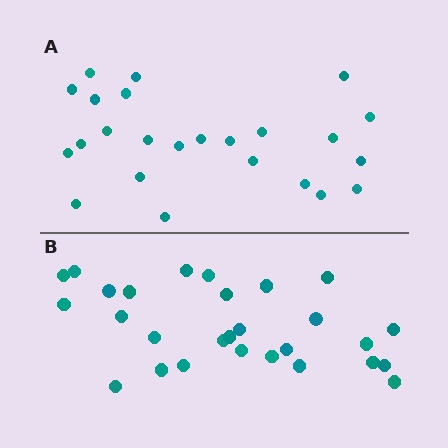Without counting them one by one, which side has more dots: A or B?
Region B (the bottom region) has more dots.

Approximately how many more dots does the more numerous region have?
Region B has about 4 more dots than region A.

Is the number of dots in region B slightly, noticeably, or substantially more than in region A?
Region B has only slightly more — the two regions are fairly close. The ratio is roughly 1.2 to 1.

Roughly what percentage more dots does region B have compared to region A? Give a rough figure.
About 15% more.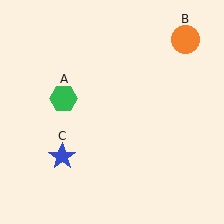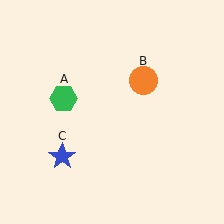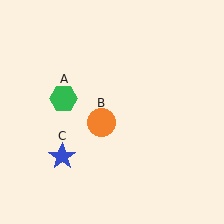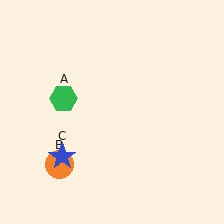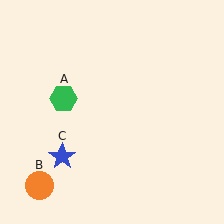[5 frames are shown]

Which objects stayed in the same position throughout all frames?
Green hexagon (object A) and blue star (object C) remained stationary.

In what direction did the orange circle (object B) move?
The orange circle (object B) moved down and to the left.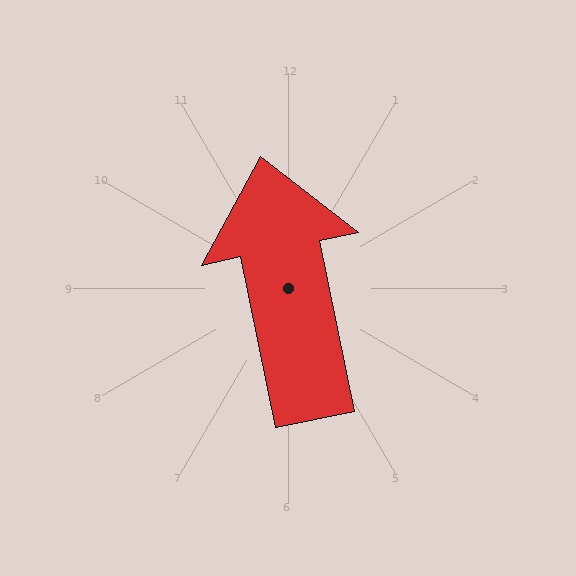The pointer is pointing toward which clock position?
Roughly 12 o'clock.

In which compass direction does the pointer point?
North.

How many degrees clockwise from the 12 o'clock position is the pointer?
Approximately 348 degrees.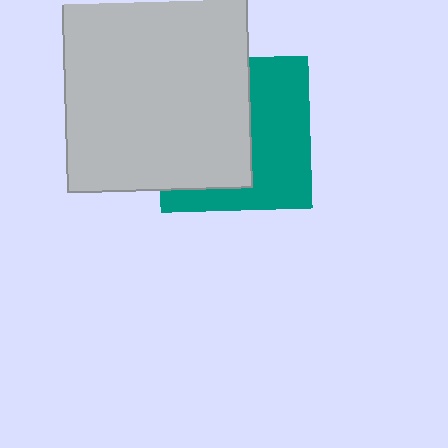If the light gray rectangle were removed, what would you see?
You would see the complete teal square.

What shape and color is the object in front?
The object in front is a light gray rectangle.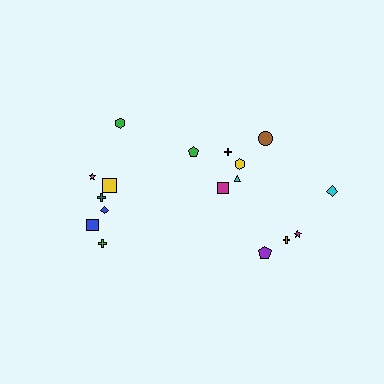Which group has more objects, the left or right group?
The right group.